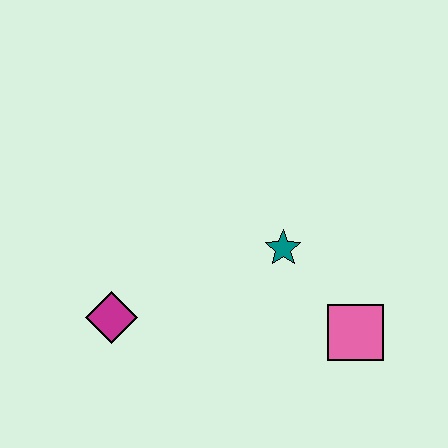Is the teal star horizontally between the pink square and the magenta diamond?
Yes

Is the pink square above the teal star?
No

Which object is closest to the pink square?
The teal star is closest to the pink square.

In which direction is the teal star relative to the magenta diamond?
The teal star is to the right of the magenta diamond.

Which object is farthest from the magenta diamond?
The pink square is farthest from the magenta diamond.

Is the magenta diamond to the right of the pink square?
No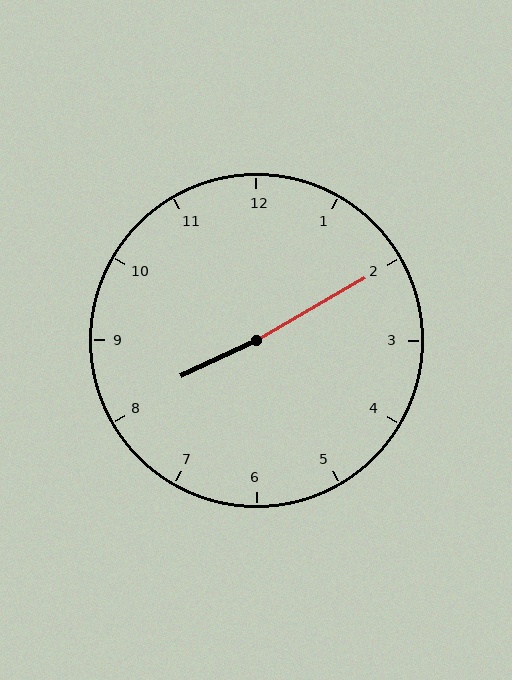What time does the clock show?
8:10.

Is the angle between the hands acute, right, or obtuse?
It is obtuse.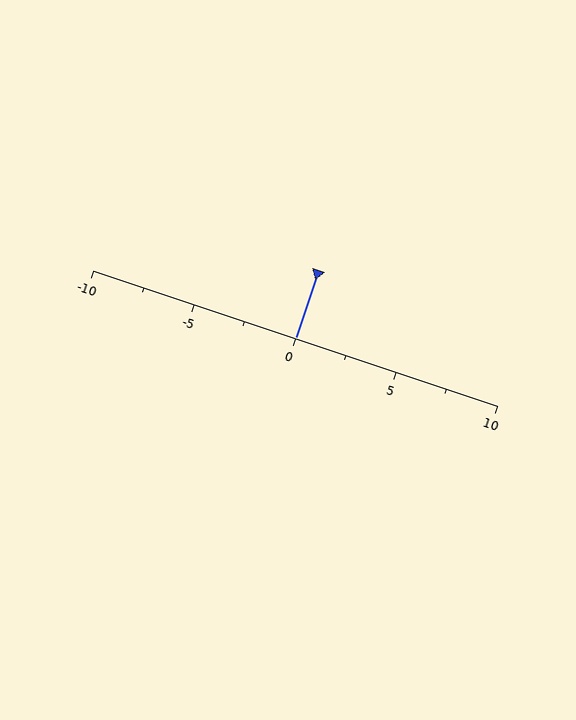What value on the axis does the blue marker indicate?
The marker indicates approximately 0.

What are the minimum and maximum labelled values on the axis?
The axis runs from -10 to 10.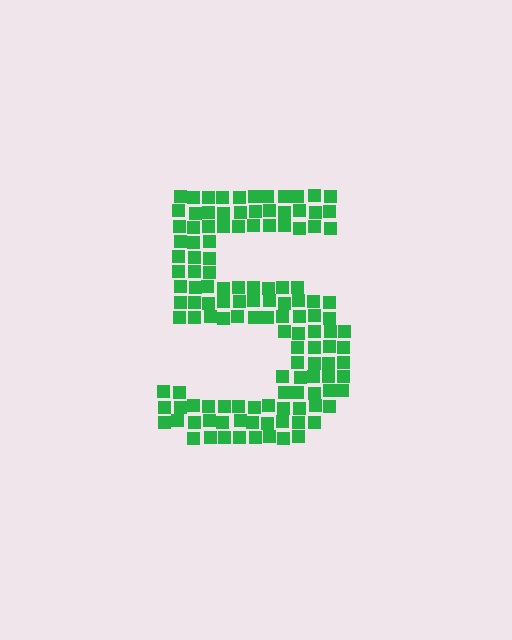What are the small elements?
The small elements are squares.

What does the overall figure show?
The overall figure shows the digit 5.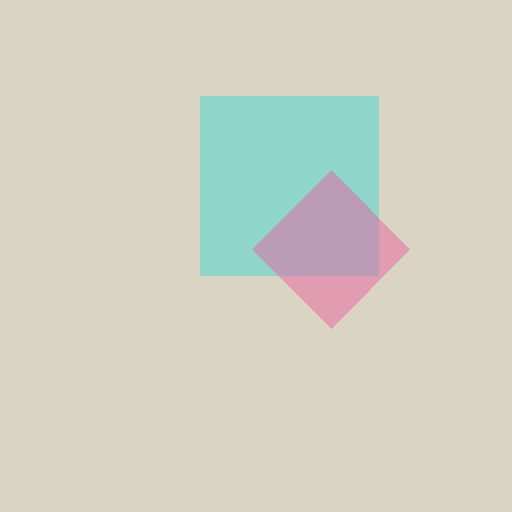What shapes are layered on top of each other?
The layered shapes are: a cyan square, a pink diamond.